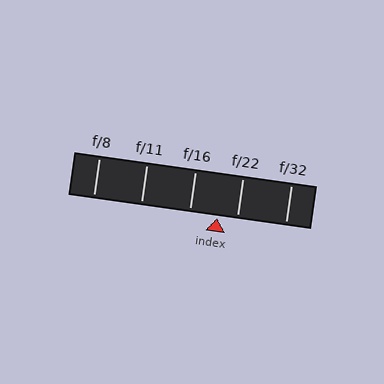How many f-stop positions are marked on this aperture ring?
There are 5 f-stop positions marked.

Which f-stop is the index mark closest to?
The index mark is closest to f/22.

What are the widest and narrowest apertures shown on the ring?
The widest aperture shown is f/8 and the narrowest is f/32.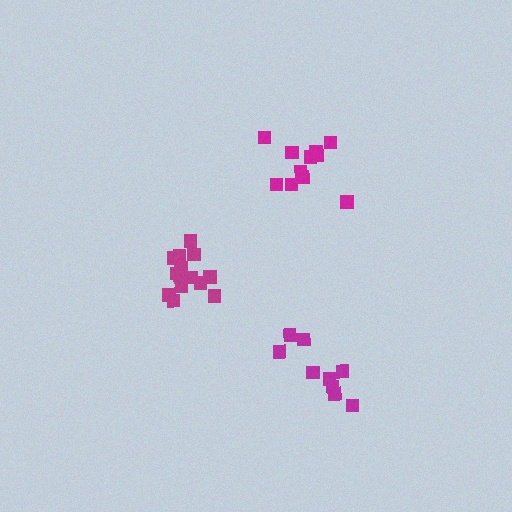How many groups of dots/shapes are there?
There are 3 groups.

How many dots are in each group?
Group 1: 11 dots, Group 2: 14 dots, Group 3: 9 dots (34 total).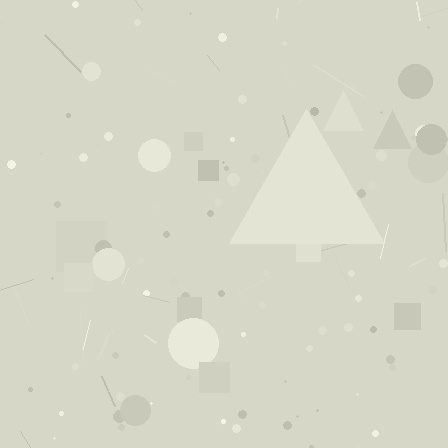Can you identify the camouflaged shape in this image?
The camouflaged shape is a triangle.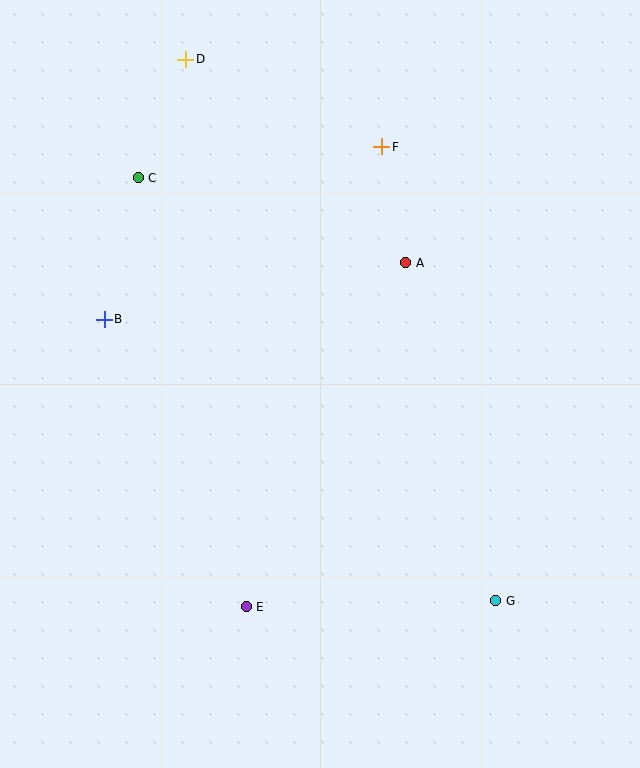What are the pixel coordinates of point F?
Point F is at (382, 147).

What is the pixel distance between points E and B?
The distance between E and B is 321 pixels.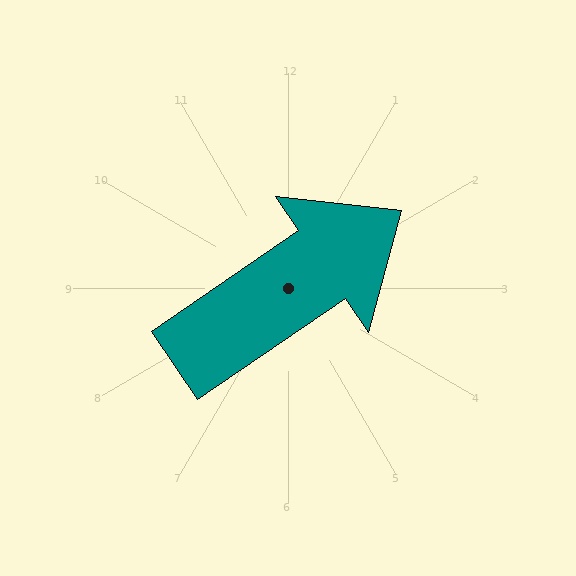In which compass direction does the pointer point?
Northeast.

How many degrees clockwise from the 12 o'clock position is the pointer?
Approximately 56 degrees.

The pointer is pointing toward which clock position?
Roughly 2 o'clock.